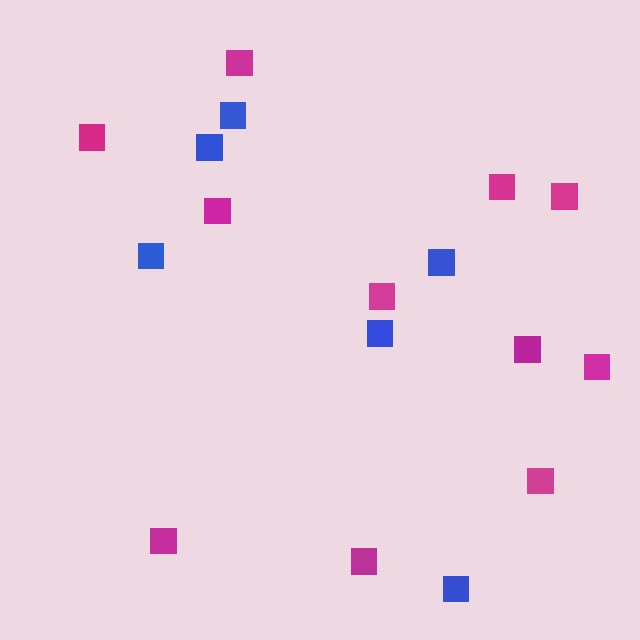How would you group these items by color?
There are 2 groups: one group of blue squares (6) and one group of magenta squares (11).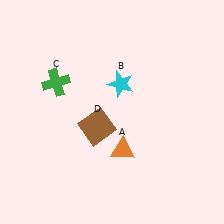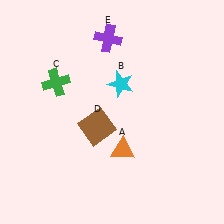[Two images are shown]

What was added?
A purple cross (E) was added in Image 2.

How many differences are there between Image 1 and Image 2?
There is 1 difference between the two images.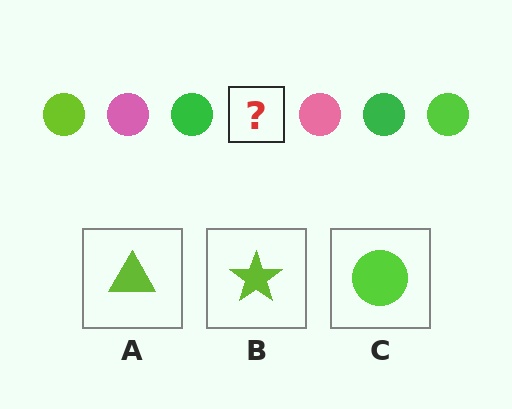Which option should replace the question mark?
Option C.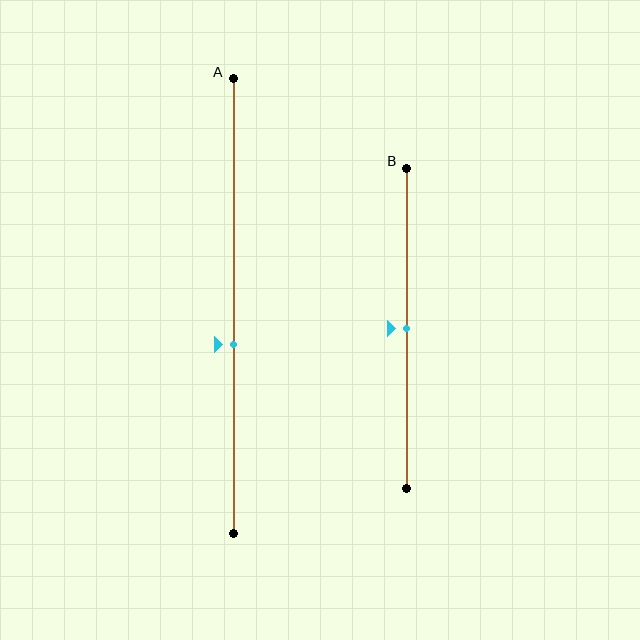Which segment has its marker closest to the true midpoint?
Segment B has its marker closest to the true midpoint.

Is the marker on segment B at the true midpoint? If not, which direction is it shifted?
Yes, the marker on segment B is at the true midpoint.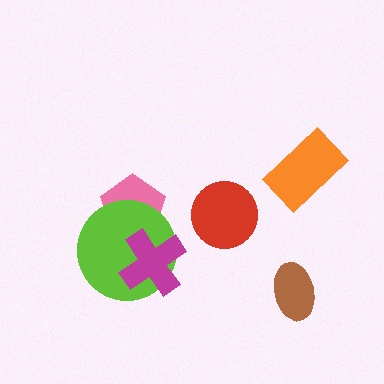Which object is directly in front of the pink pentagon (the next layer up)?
The lime circle is directly in front of the pink pentagon.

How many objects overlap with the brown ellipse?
0 objects overlap with the brown ellipse.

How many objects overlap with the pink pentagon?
2 objects overlap with the pink pentagon.